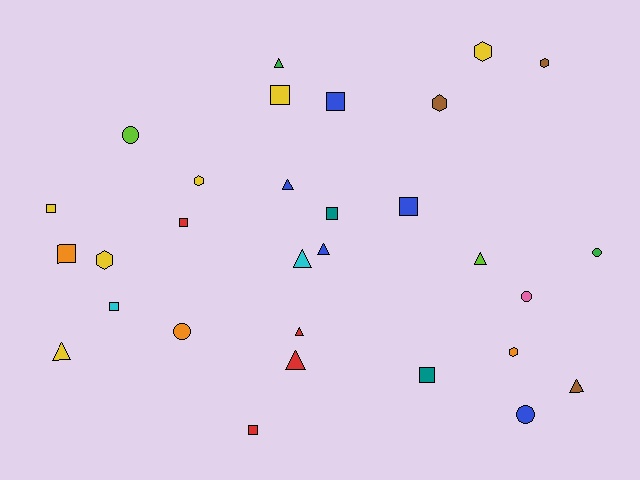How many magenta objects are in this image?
There are no magenta objects.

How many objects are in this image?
There are 30 objects.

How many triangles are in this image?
There are 9 triangles.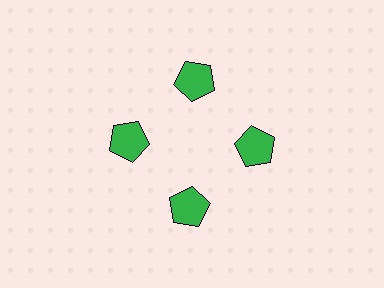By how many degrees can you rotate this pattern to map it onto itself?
The pattern maps onto itself every 90 degrees of rotation.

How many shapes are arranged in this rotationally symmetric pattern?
There are 4 shapes, arranged in 4 groups of 1.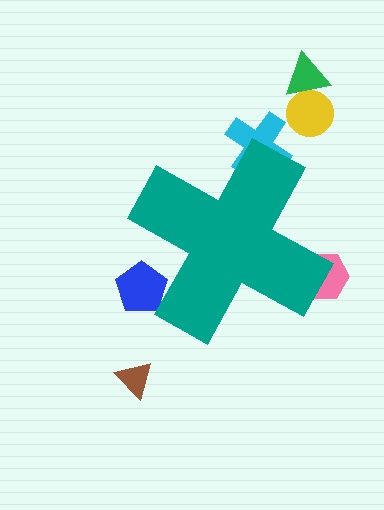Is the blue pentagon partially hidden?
Yes, the blue pentagon is partially hidden behind the teal cross.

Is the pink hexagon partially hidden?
Yes, the pink hexagon is partially hidden behind the teal cross.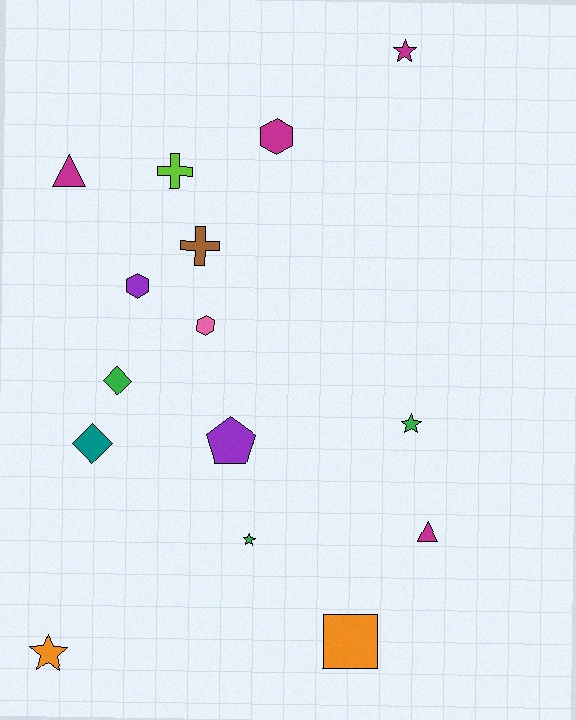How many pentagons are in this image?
There is 1 pentagon.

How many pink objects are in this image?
There is 1 pink object.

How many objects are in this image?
There are 15 objects.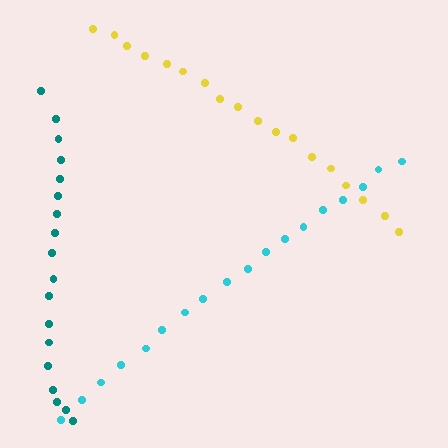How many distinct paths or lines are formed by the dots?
There are 3 distinct paths.